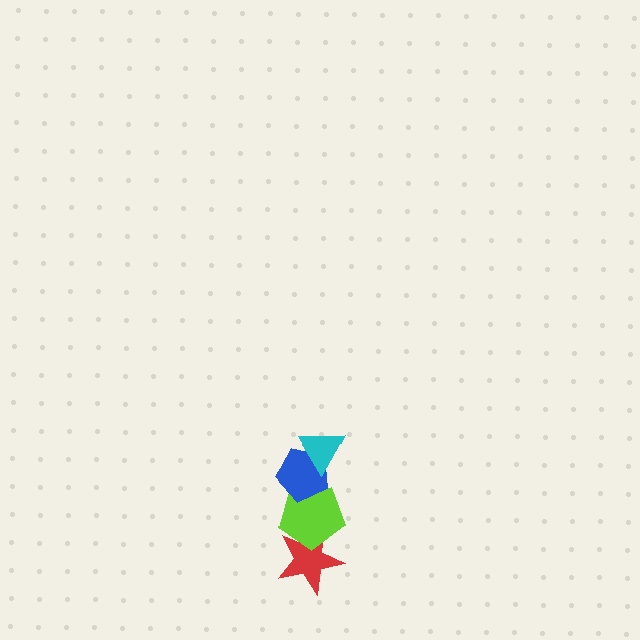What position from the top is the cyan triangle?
The cyan triangle is 1st from the top.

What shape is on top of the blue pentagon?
The cyan triangle is on top of the blue pentagon.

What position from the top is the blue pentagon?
The blue pentagon is 2nd from the top.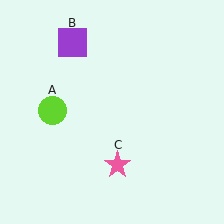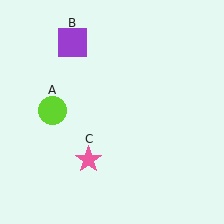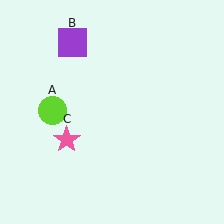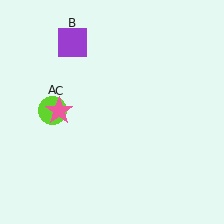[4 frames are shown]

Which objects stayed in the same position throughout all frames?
Lime circle (object A) and purple square (object B) remained stationary.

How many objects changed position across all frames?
1 object changed position: pink star (object C).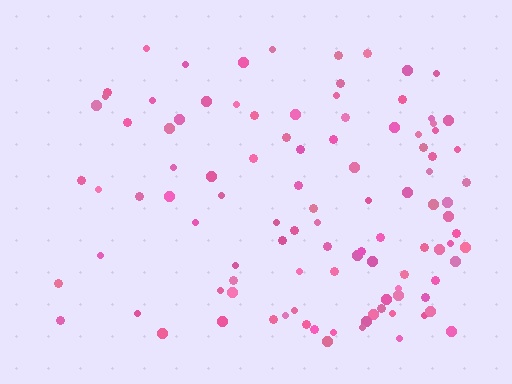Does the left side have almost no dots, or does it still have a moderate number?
Still a moderate number, just noticeably fewer than the right.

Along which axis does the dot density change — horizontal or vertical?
Horizontal.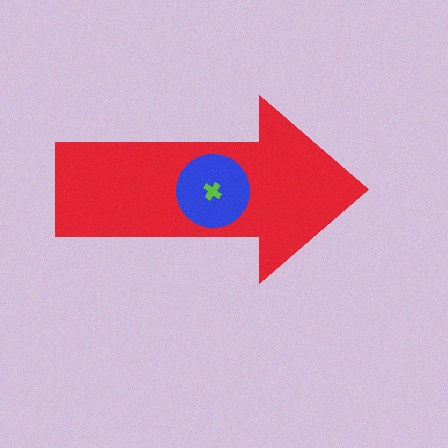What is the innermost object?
The lime cross.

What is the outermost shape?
The red arrow.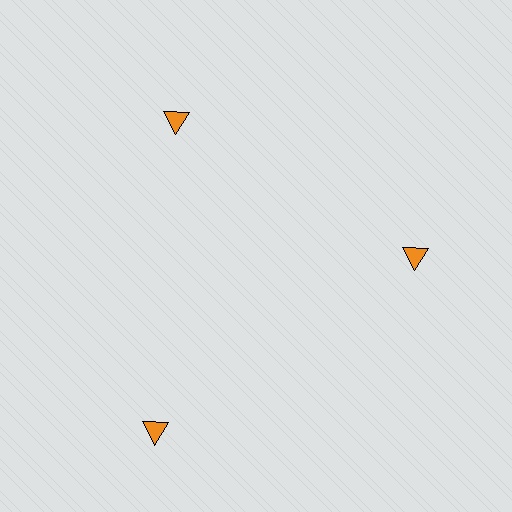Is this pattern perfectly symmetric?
No. The 3 orange triangles are arranged in a ring, but one element near the 7 o'clock position is pushed outward from the center, breaking the 3-fold rotational symmetry.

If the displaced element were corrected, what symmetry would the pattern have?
It would have 3-fold rotational symmetry — the pattern would map onto itself every 120 degrees.